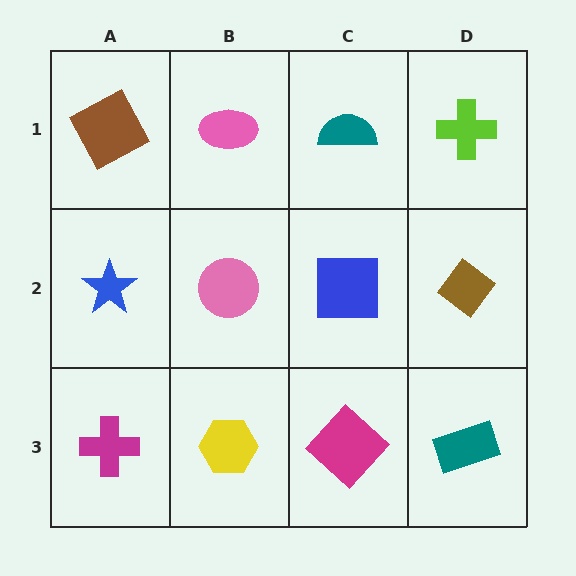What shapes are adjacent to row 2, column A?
A brown square (row 1, column A), a magenta cross (row 3, column A), a pink circle (row 2, column B).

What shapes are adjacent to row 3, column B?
A pink circle (row 2, column B), a magenta cross (row 3, column A), a magenta diamond (row 3, column C).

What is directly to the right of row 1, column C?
A lime cross.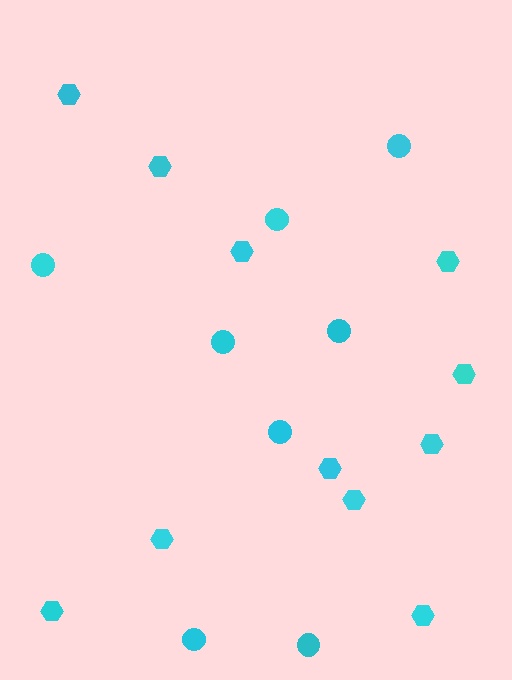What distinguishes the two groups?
There are 2 groups: one group of hexagons (11) and one group of circles (8).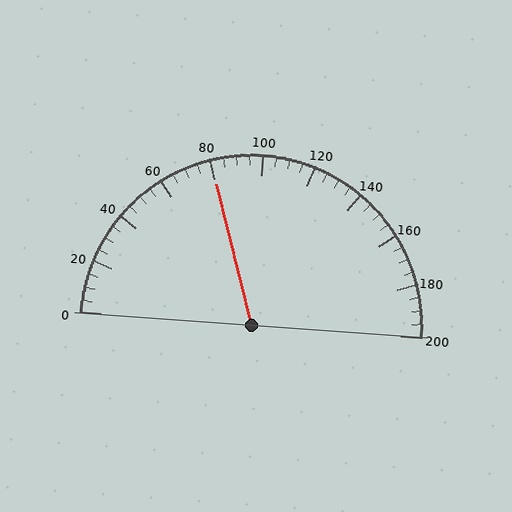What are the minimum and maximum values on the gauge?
The gauge ranges from 0 to 200.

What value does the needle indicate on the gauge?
The needle indicates approximately 80.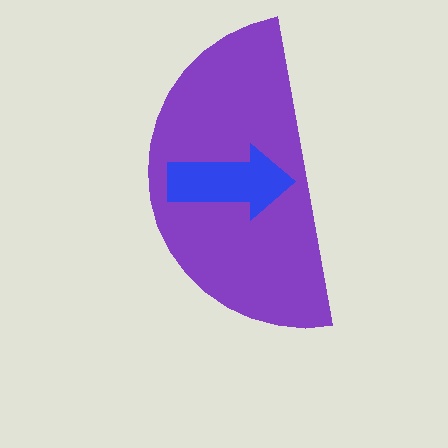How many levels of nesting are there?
2.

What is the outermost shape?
The purple semicircle.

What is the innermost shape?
The blue arrow.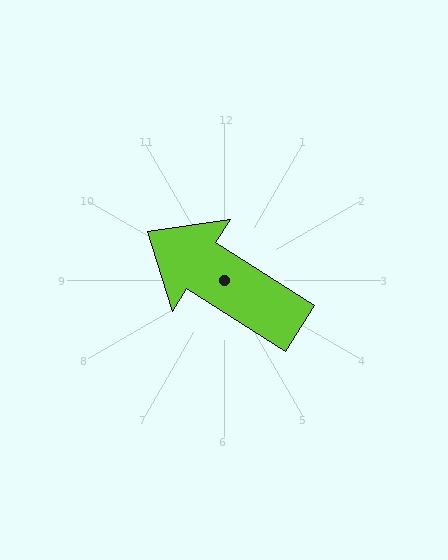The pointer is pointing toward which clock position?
Roughly 10 o'clock.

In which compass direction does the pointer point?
Northwest.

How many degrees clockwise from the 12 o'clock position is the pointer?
Approximately 302 degrees.